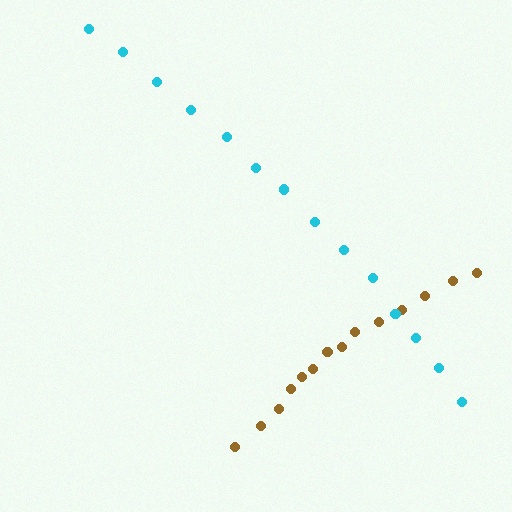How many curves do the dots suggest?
There are 2 distinct paths.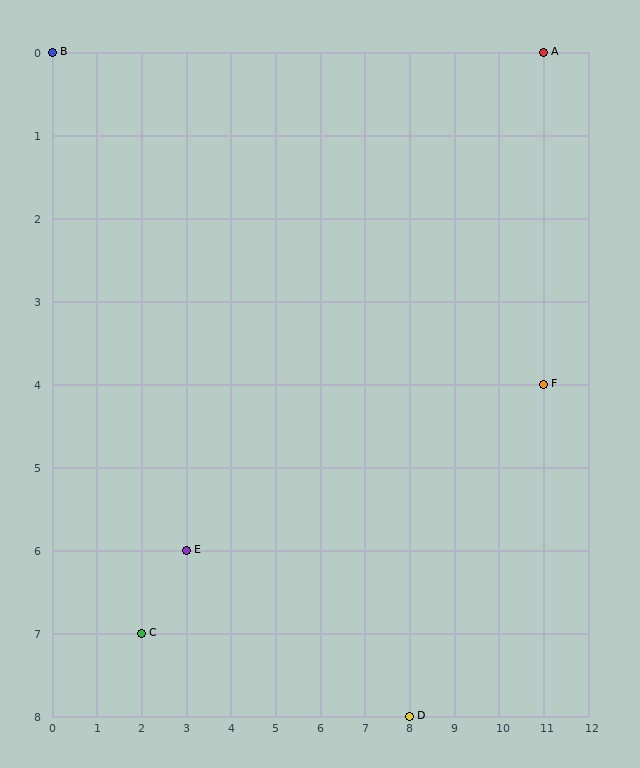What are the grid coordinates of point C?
Point C is at grid coordinates (2, 7).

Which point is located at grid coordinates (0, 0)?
Point B is at (0, 0).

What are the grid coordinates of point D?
Point D is at grid coordinates (8, 8).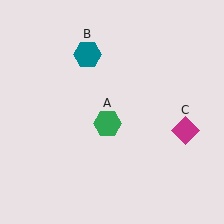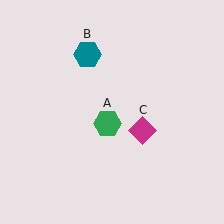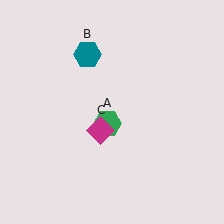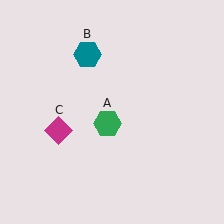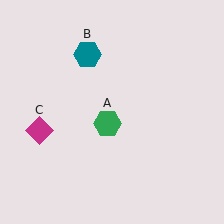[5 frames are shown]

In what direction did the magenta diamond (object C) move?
The magenta diamond (object C) moved left.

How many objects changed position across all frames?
1 object changed position: magenta diamond (object C).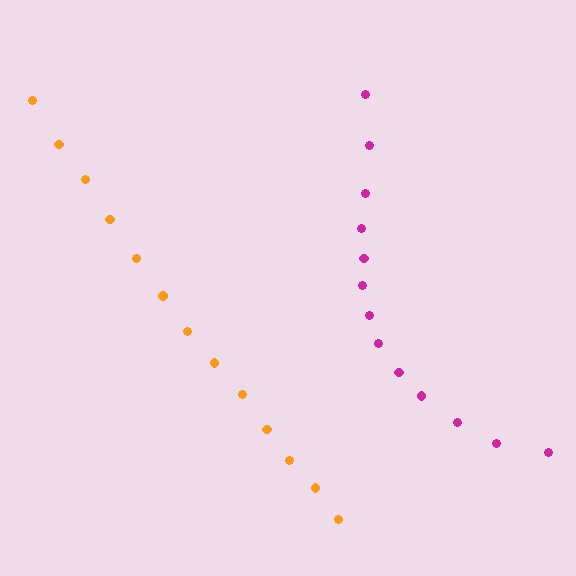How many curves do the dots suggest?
There are 2 distinct paths.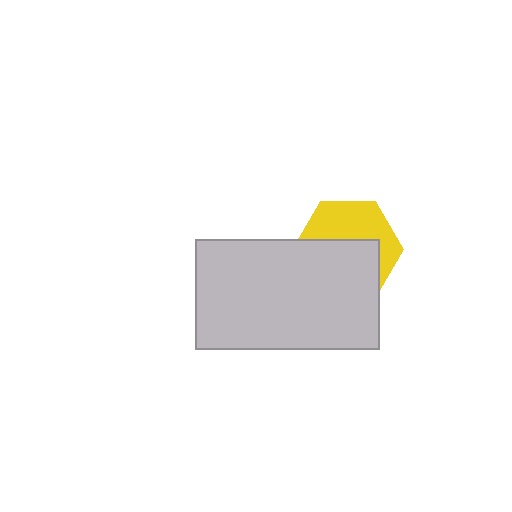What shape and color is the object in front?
The object in front is a light gray rectangle.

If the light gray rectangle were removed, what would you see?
You would see the complete yellow hexagon.